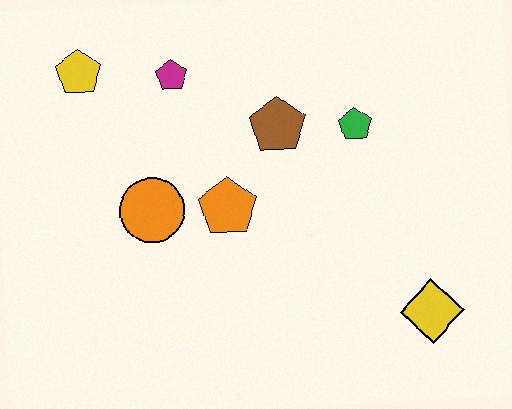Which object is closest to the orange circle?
The orange pentagon is closest to the orange circle.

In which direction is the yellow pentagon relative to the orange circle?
The yellow pentagon is above the orange circle.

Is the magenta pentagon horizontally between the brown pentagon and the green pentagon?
No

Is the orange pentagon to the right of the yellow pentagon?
Yes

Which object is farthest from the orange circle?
The yellow diamond is farthest from the orange circle.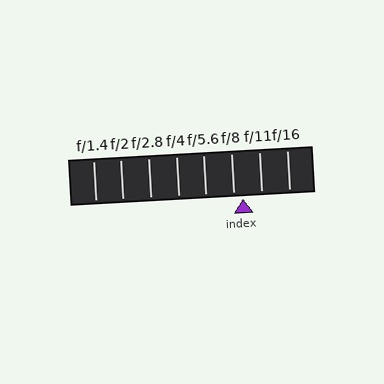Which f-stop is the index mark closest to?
The index mark is closest to f/8.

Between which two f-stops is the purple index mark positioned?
The index mark is between f/8 and f/11.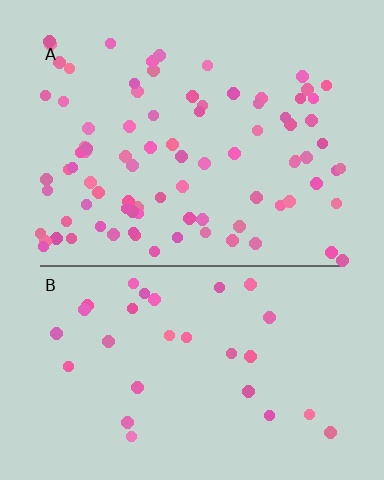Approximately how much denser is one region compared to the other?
Approximately 2.9× — region A over region B.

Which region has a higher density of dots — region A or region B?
A (the top).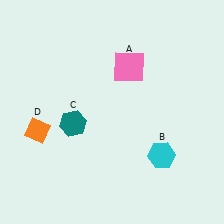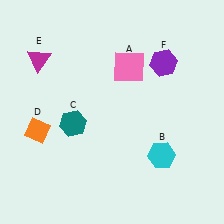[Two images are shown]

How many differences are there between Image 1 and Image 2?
There are 2 differences between the two images.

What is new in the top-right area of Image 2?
A purple hexagon (F) was added in the top-right area of Image 2.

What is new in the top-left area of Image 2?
A magenta triangle (E) was added in the top-left area of Image 2.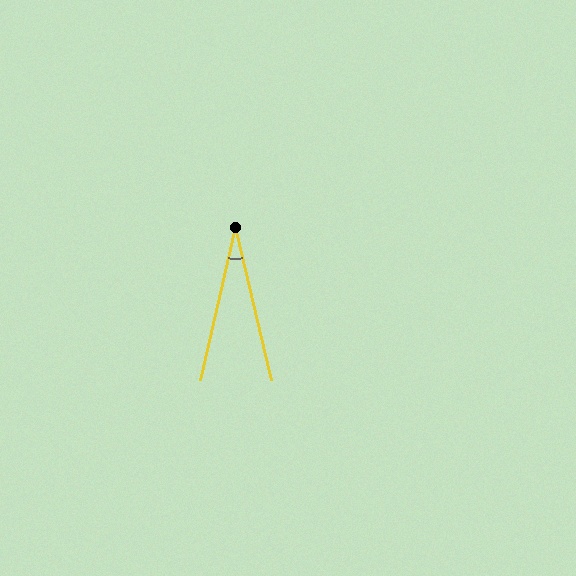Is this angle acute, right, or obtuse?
It is acute.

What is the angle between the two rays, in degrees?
Approximately 26 degrees.